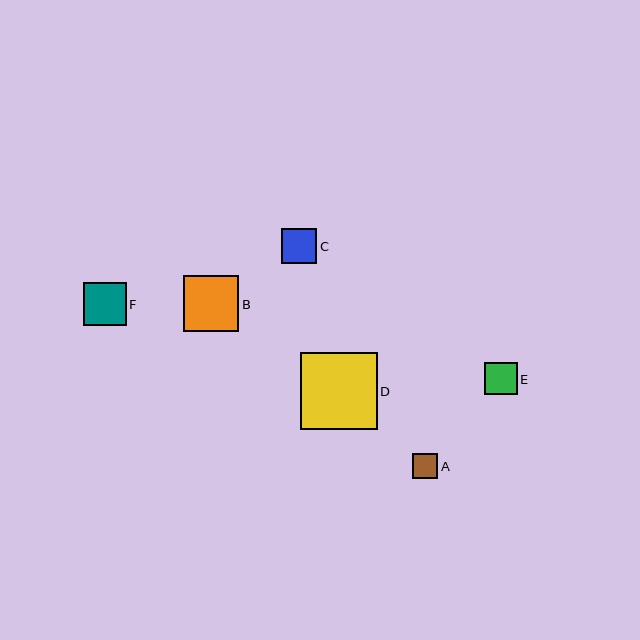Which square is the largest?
Square D is the largest with a size of approximately 77 pixels.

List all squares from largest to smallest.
From largest to smallest: D, B, F, C, E, A.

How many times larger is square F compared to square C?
Square F is approximately 1.2 times the size of square C.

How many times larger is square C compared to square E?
Square C is approximately 1.1 times the size of square E.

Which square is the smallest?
Square A is the smallest with a size of approximately 25 pixels.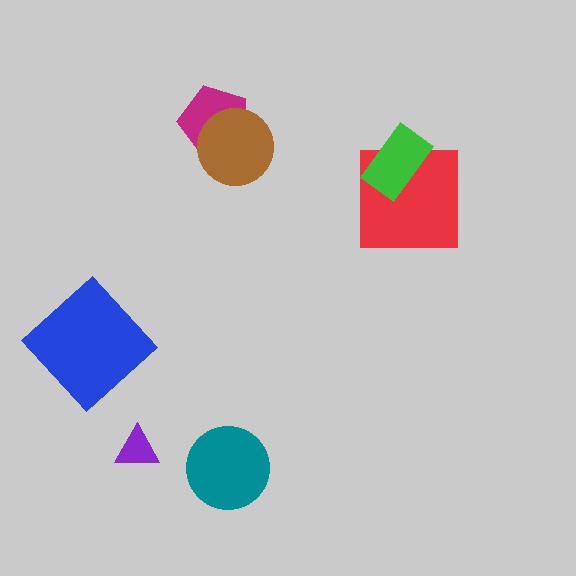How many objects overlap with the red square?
1 object overlaps with the red square.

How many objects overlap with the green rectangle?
1 object overlaps with the green rectangle.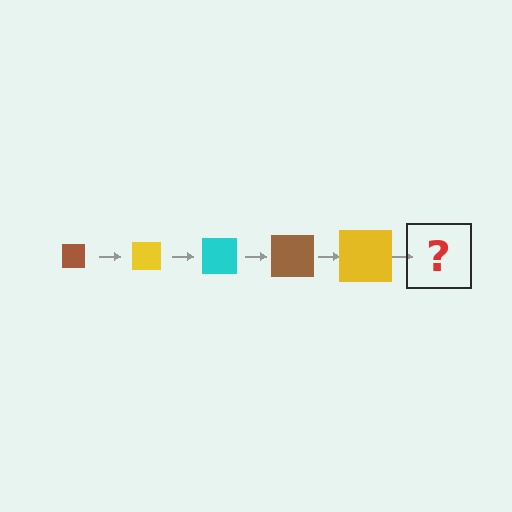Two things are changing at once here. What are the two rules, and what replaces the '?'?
The two rules are that the square grows larger each step and the color cycles through brown, yellow, and cyan. The '?' should be a cyan square, larger than the previous one.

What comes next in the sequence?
The next element should be a cyan square, larger than the previous one.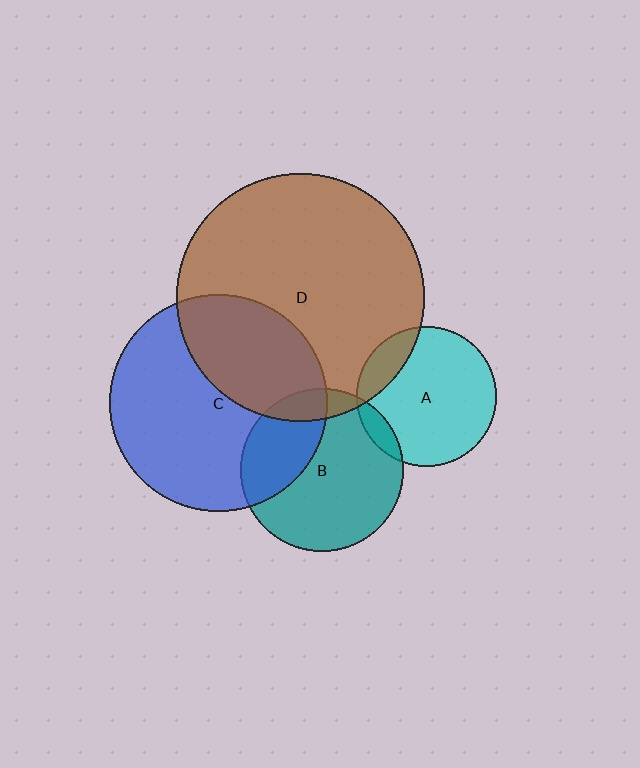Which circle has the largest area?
Circle D (brown).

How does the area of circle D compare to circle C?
Approximately 1.3 times.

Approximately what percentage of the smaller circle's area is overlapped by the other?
Approximately 10%.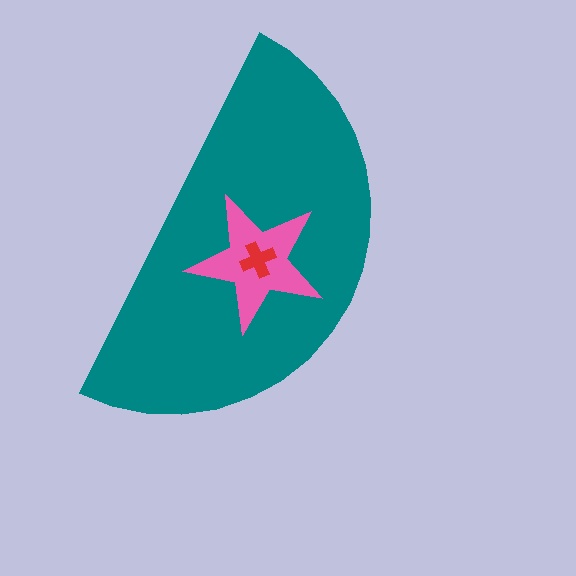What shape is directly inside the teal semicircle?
The pink star.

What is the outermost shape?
The teal semicircle.